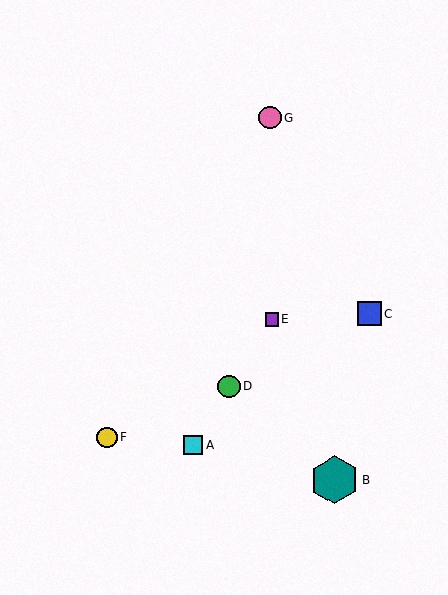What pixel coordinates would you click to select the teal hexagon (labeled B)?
Click at (334, 480) to select the teal hexagon B.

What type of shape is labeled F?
Shape F is a yellow circle.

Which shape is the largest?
The teal hexagon (labeled B) is the largest.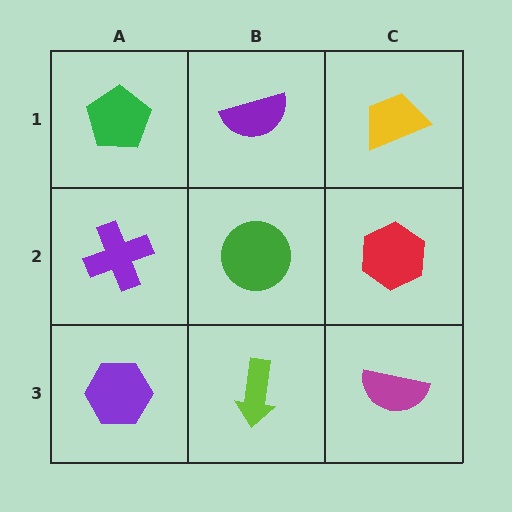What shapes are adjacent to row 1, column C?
A red hexagon (row 2, column C), a purple semicircle (row 1, column B).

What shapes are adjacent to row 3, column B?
A green circle (row 2, column B), a purple hexagon (row 3, column A), a magenta semicircle (row 3, column C).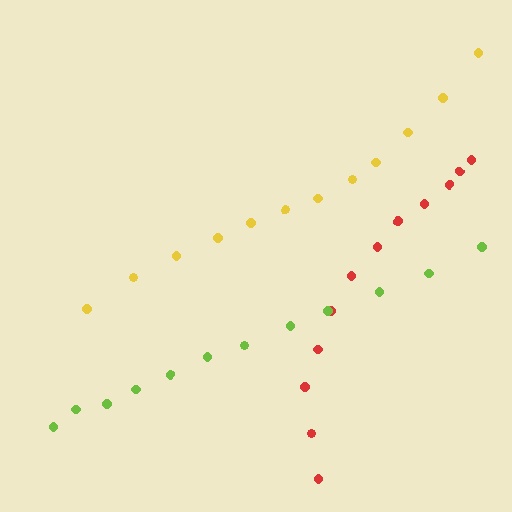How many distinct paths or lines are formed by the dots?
There are 3 distinct paths.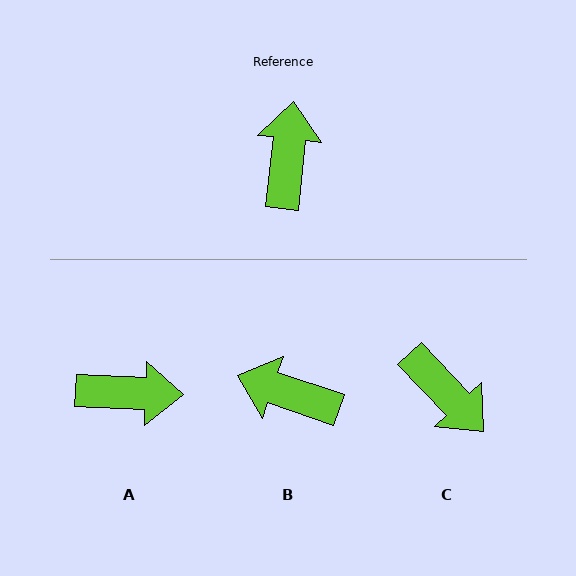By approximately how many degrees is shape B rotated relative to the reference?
Approximately 77 degrees counter-clockwise.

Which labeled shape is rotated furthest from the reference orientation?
C, about 130 degrees away.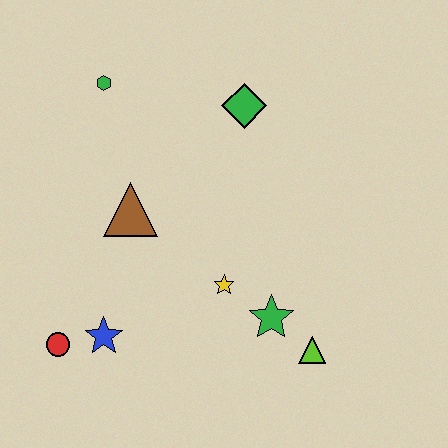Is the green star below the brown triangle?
Yes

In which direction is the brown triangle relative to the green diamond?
The brown triangle is to the left of the green diamond.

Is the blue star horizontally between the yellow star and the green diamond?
No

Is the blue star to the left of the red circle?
No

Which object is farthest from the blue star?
The green diamond is farthest from the blue star.